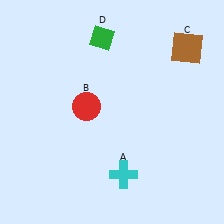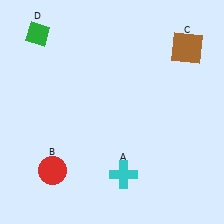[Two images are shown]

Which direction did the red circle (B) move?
The red circle (B) moved down.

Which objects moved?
The objects that moved are: the red circle (B), the green diamond (D).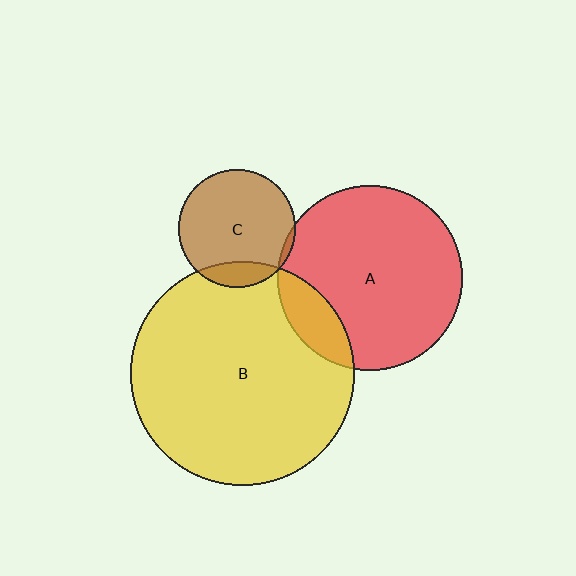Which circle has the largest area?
Circle B (yellow).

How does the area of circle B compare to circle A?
Approximately 1.5 times.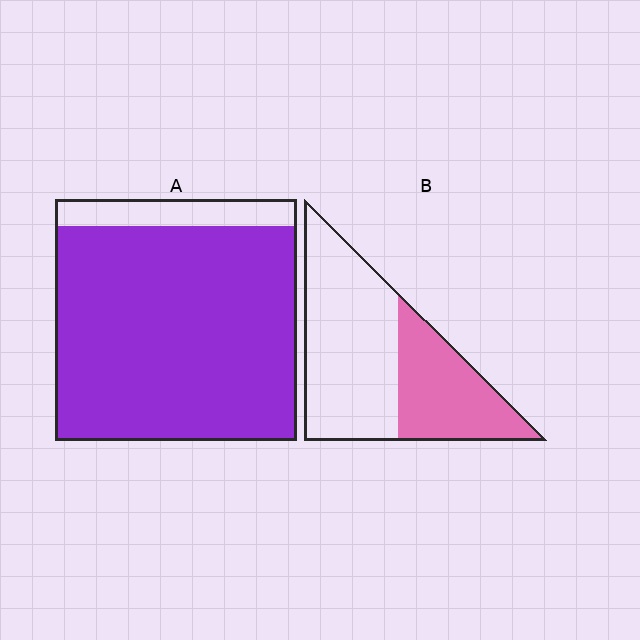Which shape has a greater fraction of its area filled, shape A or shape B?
Shape A.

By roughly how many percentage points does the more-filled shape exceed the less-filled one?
By roughly 50 percentage points (A over B).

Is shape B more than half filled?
No.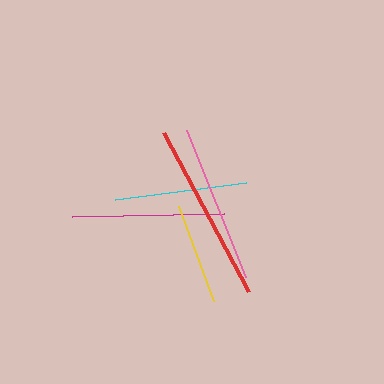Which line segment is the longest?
The red line is the longest at approximately 180 pixels.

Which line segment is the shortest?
The yellow line is the shortest at approximately 102 pixels.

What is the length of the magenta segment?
The magenta segment is approximately 152 pixels long.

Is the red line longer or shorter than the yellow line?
The red line is longer than the yellow line.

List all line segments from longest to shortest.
From longest to shortest: red, pink, magenta, cyan, yellow.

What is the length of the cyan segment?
The cyan segment is approximately 132 pixels long.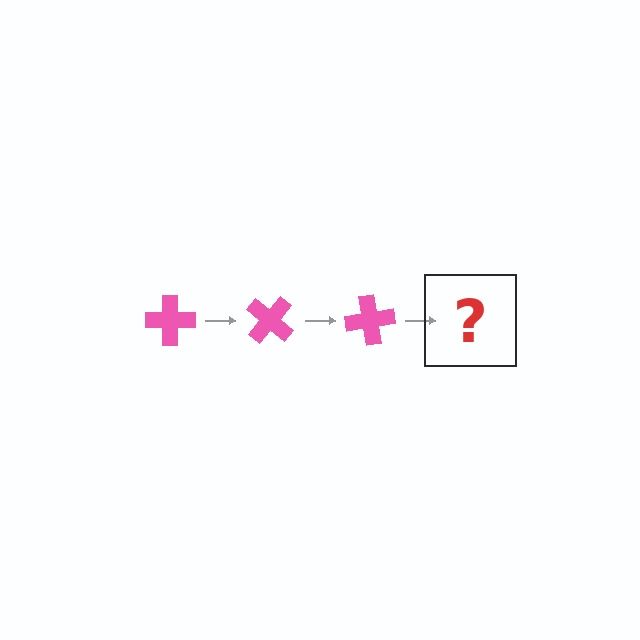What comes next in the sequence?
The next element should be a pink cross rotated 120 degrees.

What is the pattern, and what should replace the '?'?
The pattern is that the cross rotates 40 degrees each step. The '?' should be a pink cross rotated 120 degrees.